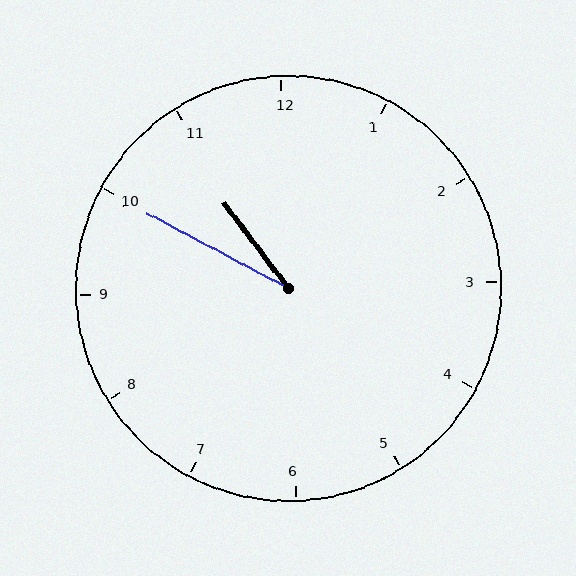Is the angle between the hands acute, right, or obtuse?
It is acute.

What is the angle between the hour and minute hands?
Approximately 25 degrees.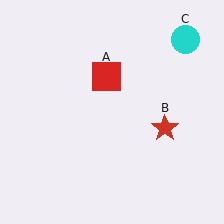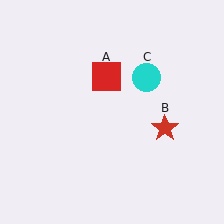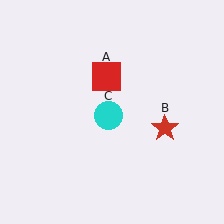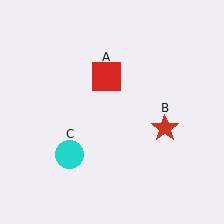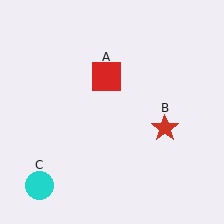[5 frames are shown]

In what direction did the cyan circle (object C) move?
The cyan circle (object C) moved down and to the left.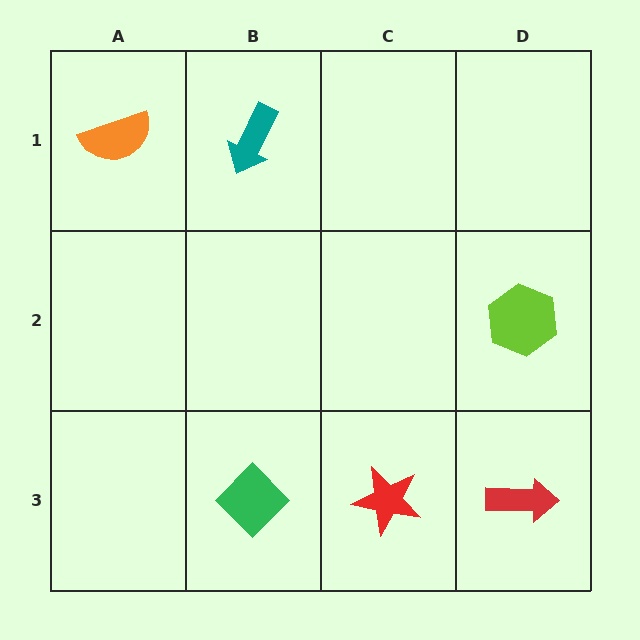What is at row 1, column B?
A teal arrow.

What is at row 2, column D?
A lime hexagon.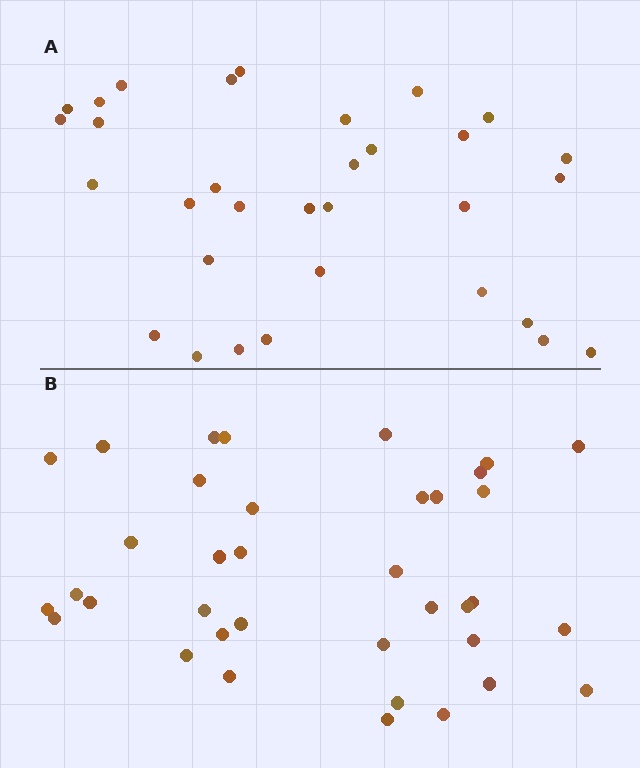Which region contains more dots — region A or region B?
Region B (the bottom region) has more dots.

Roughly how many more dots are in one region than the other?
Region B has about 5 more dots than region A.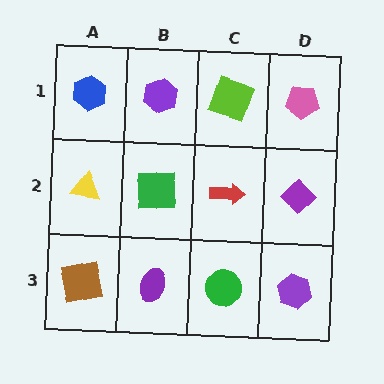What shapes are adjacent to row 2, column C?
A lime square (row 1, column C), a green circle (row 3, column C), a green square (row 2, column B), a purple diamond (row 2, column D).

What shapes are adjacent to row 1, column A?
A yellow triangle (row 2, column A), a purple hexagon (row 1, column B).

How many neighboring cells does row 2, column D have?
3.